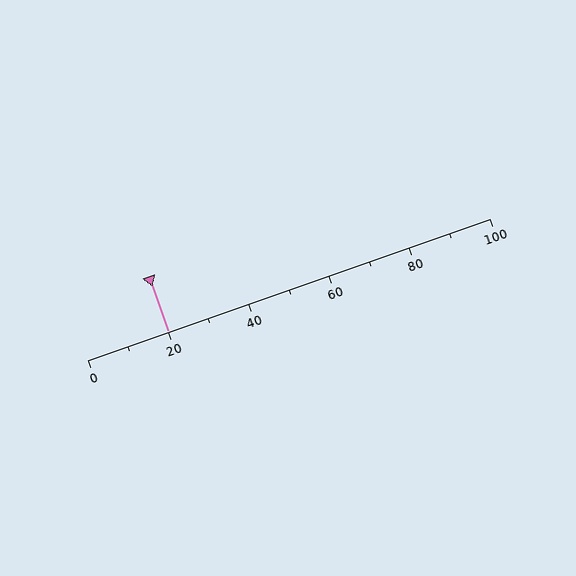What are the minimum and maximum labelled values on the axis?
The axis runs from 0 to 100.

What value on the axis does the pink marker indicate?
The marker indicates approximately 20.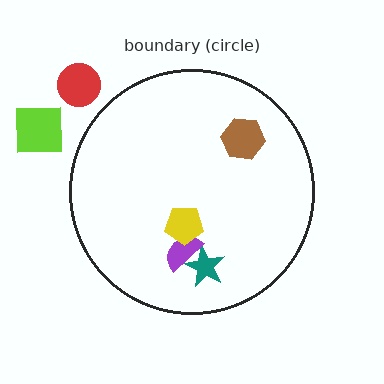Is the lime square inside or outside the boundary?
Outside.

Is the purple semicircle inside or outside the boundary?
Inside.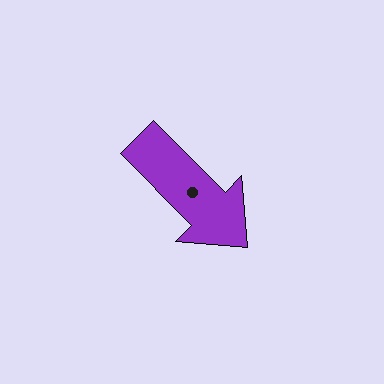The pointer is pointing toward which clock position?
Roughly 5 o'clock.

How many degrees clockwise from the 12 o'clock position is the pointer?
Approximately 135 degrees.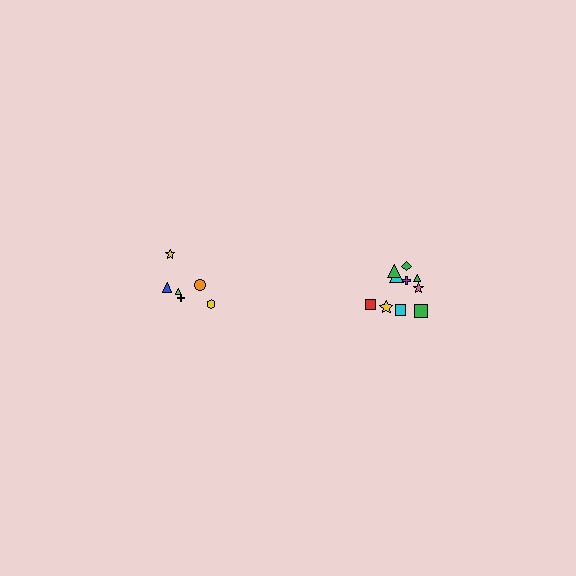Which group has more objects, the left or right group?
The right group.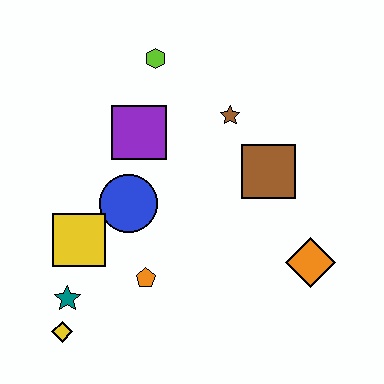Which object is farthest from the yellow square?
The orange diamond is farthest from the yellow square.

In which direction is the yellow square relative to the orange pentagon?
The yellow square is to the left of the orange pentagon.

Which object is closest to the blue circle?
The yellow square is closest to the blue circle.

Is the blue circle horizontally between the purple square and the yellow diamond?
Yes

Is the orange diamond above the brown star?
No